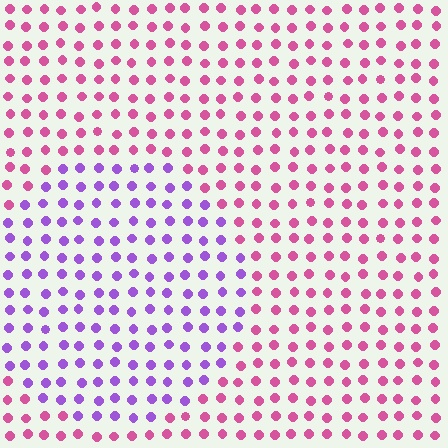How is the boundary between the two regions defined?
The boundary is defined purely by a slight shift in hue (about 52 degrees). Spacing, size, and orientation are identical on both sides.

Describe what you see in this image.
The image is filled with small pink elements in a uniform arrangement. A circle-shaped region is visible where the elements are tinted to a slightly different hue, forming a subtle color boundary.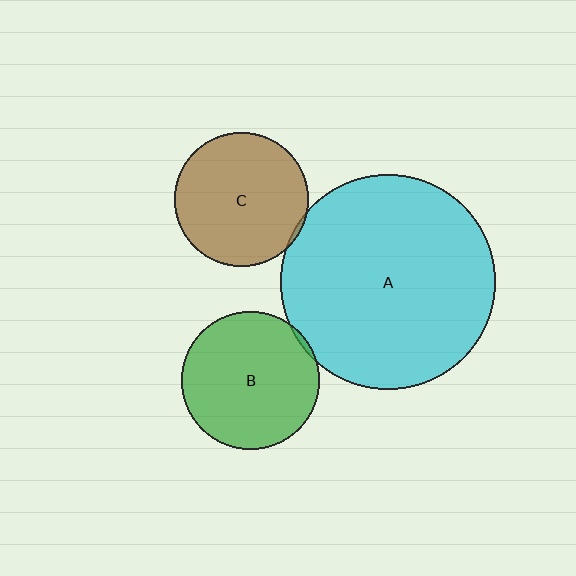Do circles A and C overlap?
Yes.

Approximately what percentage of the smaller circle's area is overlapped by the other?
Approximately 5%.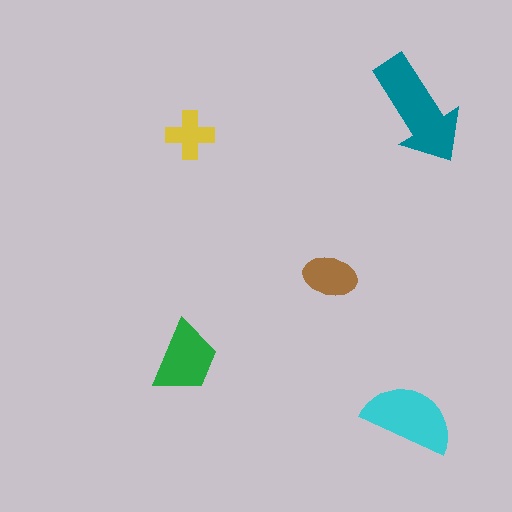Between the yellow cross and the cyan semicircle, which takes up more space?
The cyan semicircle.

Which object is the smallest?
The yellow cross.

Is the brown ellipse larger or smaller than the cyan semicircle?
Smaller.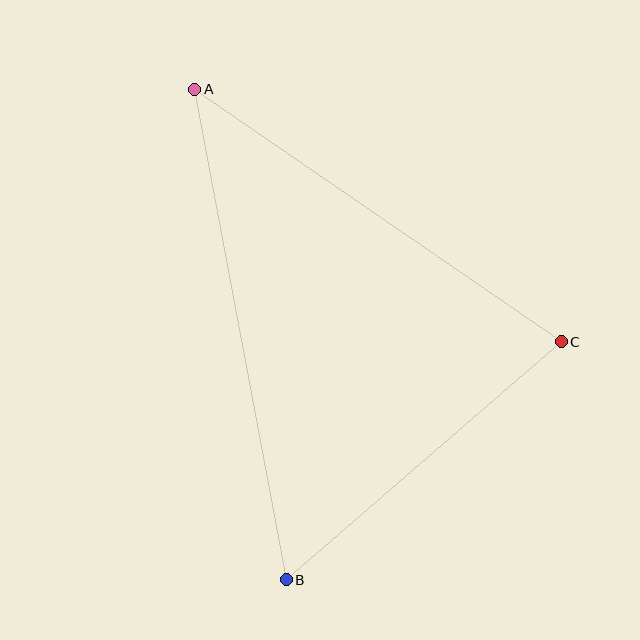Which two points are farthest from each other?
Points A and B are farthest from each other.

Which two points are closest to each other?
Points B and C are closest to each other.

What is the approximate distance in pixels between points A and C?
The distance between A and C is approximately 445 pixels.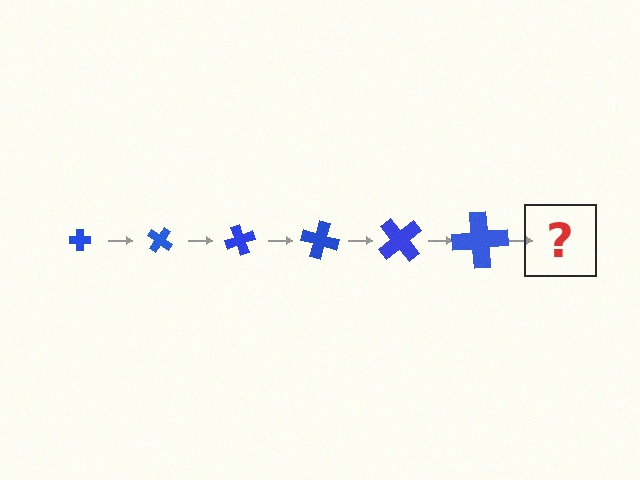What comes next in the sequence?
The next element should be a cross, larger than the previous one and rotated 210 degrees from the start.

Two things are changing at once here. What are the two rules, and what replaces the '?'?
The two rules are that the cross grows larger each step and it rotates 35 degrees each step. The '?' should be a cross, larger than the previous one and rotated 210 degrees from the start.